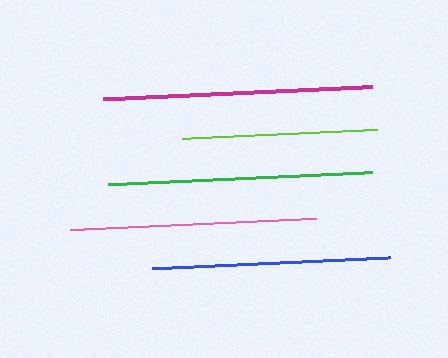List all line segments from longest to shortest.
From longest to shortest: magenta, green, pink, blue, lime.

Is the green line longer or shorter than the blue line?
The green line is longer than the blue line.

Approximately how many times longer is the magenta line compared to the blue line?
The magenta line is approximately 1.1 times the length of the blue line.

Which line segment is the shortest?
The lime line is the shortest at approximately 195 pixels.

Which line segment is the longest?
The magenta line is the longest at approximately 269 pixels.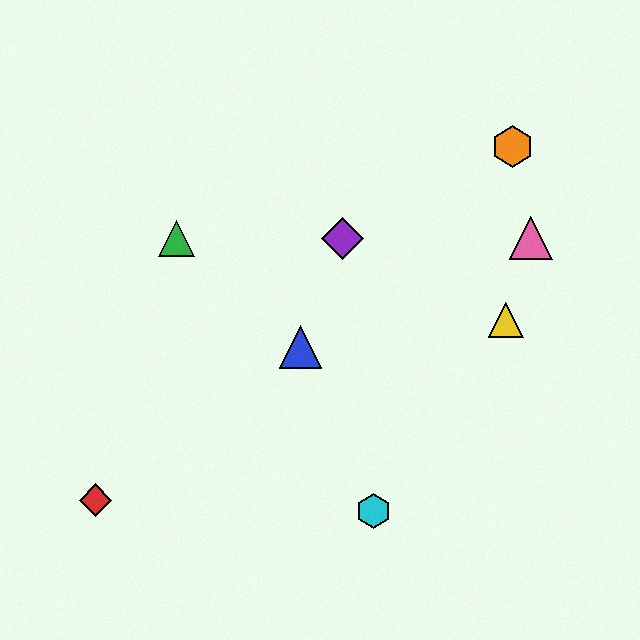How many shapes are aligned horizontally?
3 shapes (the green triangle, the purple diamond, the pink triangle) are aligned horizontally.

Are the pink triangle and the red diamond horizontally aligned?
No, the pink triangle is at y≈238 and the red diamond is at y≈500.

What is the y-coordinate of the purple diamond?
The purple diamond is at y≈238.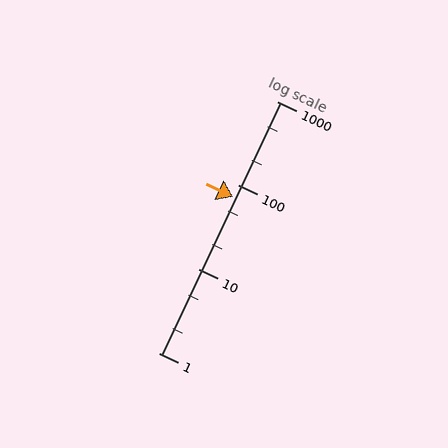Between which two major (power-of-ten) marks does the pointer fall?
The pointer is between 10 and 100.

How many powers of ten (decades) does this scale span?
The scale spans 3 decades, from 1 to 1000.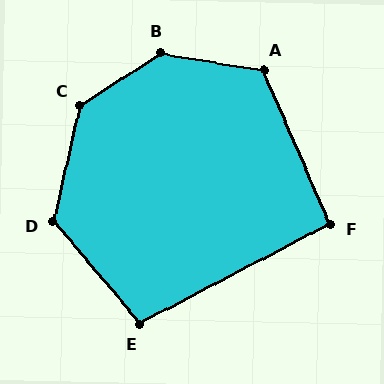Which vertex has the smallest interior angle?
F, at approximately 95 degrees.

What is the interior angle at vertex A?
Approximately 122 degrees (obtuse).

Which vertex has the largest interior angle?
B, at approximately 138 degrees.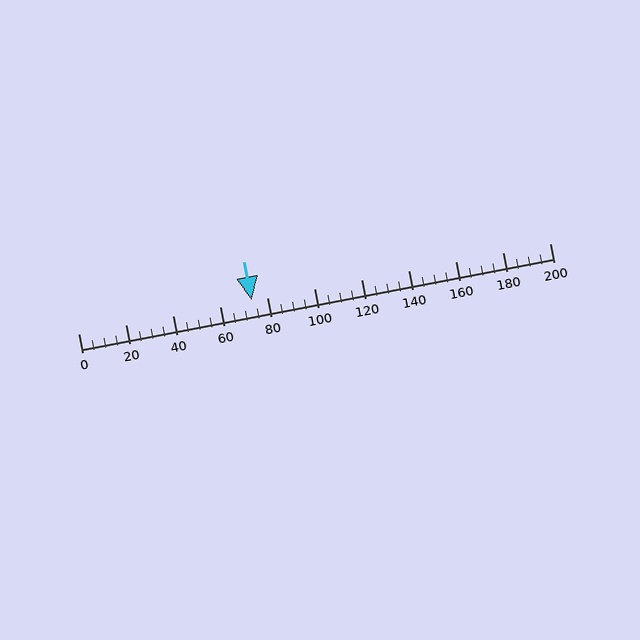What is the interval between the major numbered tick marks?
The major tick marks are spaced 20 units apart.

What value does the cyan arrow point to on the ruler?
The cyan arrow points to approximately 73.